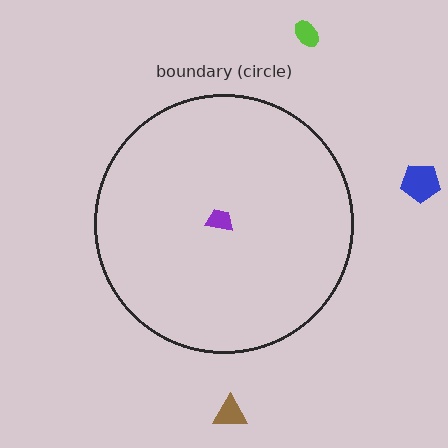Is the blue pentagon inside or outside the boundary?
Outside.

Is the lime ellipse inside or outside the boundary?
Outside.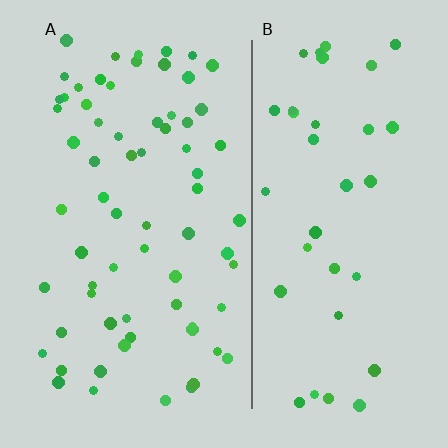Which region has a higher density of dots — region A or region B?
A (the left).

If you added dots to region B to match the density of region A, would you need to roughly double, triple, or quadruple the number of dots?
Approximately double.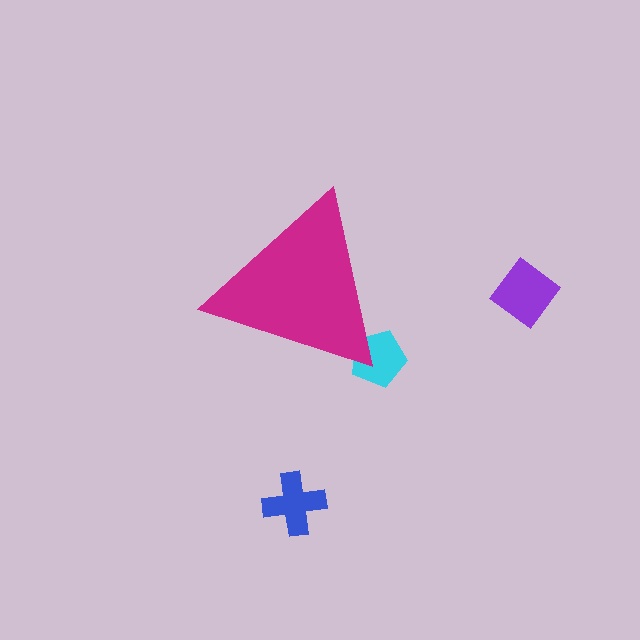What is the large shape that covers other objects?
A magenta triangle.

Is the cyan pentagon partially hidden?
Yes, the cyan pentagon is partially hidden behind the magenta triangle.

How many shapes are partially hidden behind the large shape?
1 shape is partially hidden.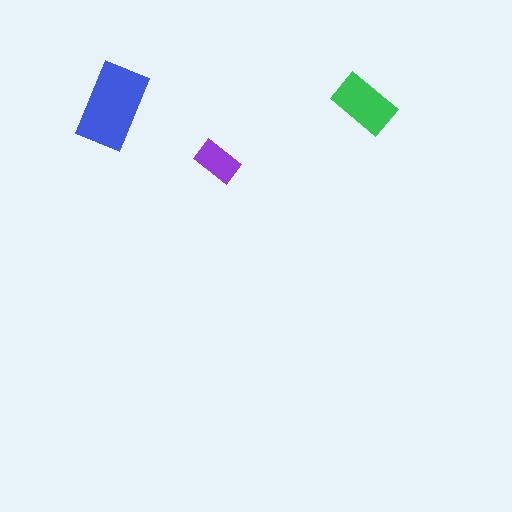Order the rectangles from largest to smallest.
the blue one, the green one, the purple one.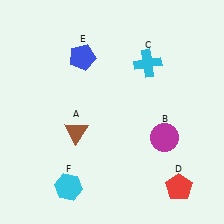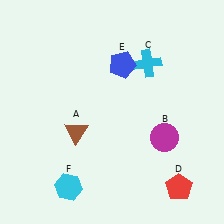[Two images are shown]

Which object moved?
The blue pentagon (E) moved right.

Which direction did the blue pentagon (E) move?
The blue pentagon (E) moved right.